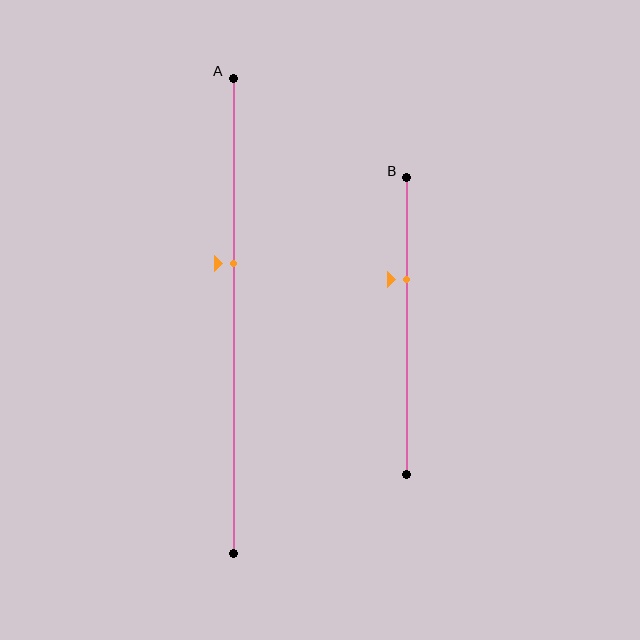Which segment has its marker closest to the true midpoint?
Segment A has its marker closest to the true midpoint.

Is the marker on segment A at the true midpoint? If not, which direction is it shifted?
No, the marker on segment A is shifted upward by about 11% of the segment length.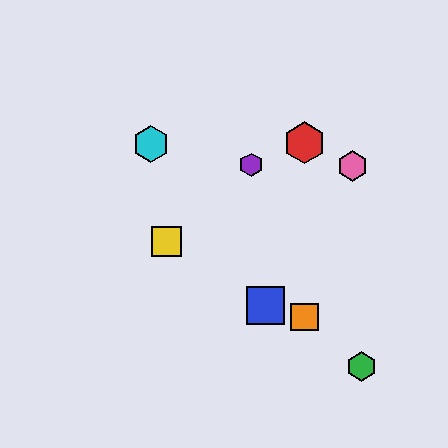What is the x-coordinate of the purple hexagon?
The purple hexagon is at x≈251.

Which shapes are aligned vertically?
The red hexagon, the orange square are aligned vertically.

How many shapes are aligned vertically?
2 shapes (the red hexagon, the orange square) are aligned vertically.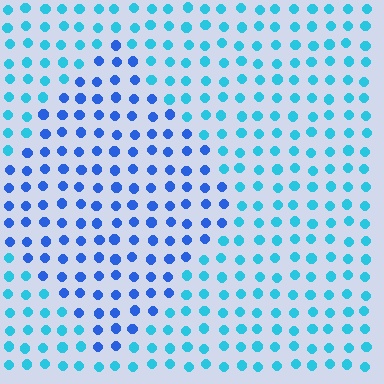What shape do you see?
I see a diamond.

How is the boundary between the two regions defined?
The boundary is defined purely by a slight shift in hue (about 34 degrees). Spacing, size, and orientation are identical on both sides.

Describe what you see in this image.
The image is filled with small cyan elements in a uniform arrangement. A diamond-shaped region is visible where the elements are tinted to a slightly different hue, forming a subtle color boundary.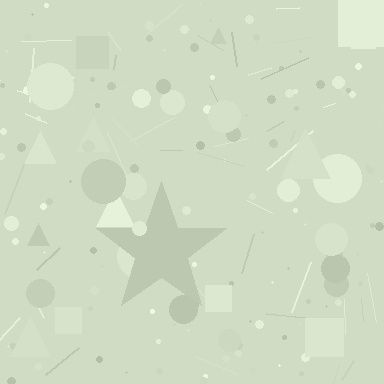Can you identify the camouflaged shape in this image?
The camouflaged shape is a star.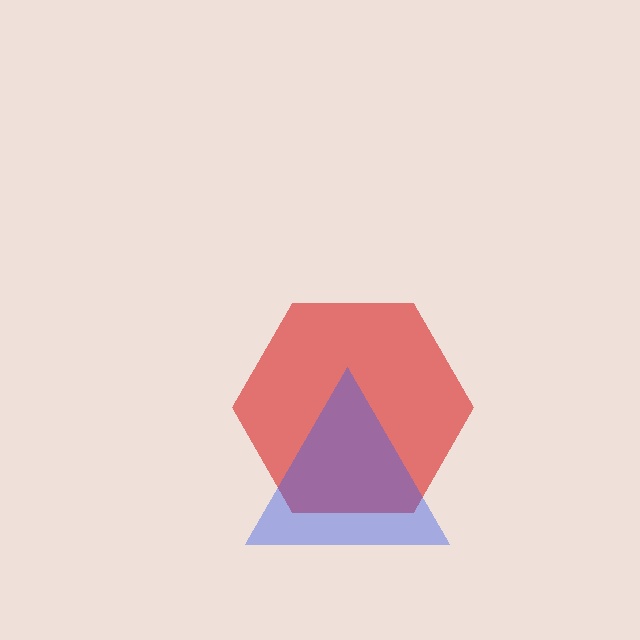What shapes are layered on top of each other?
The layered shapes are: a red hexagon, a blue triangle.